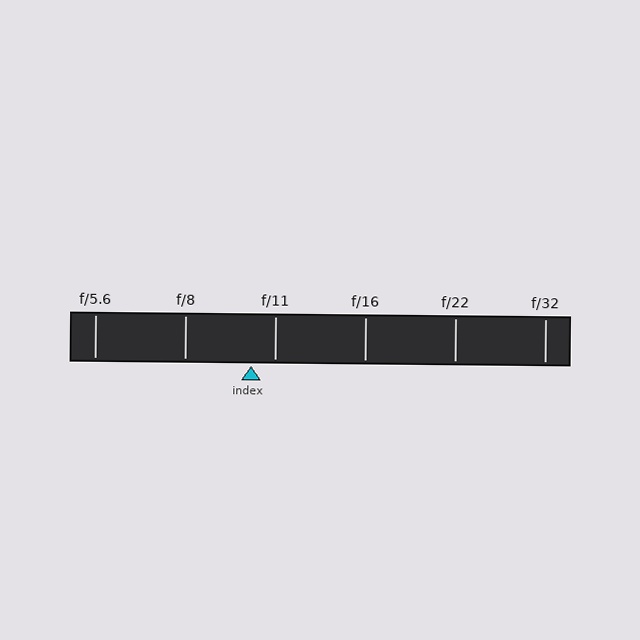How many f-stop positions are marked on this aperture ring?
There are 6 f-stop positions marked.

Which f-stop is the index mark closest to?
The index mark is closest to f/11.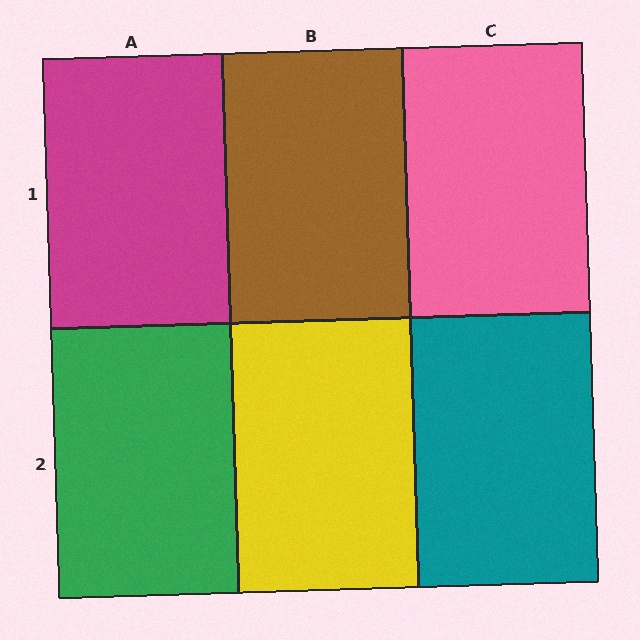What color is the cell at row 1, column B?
Brown.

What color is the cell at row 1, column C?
Pink.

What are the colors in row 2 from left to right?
Green, yellow, teal.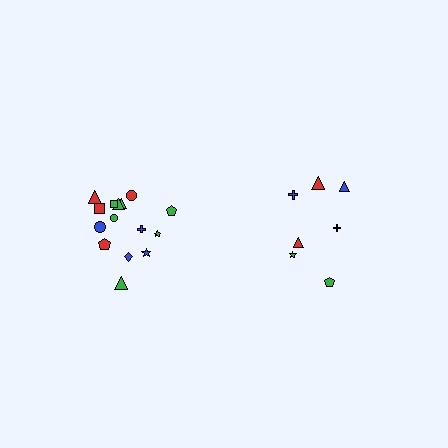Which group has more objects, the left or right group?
The left group.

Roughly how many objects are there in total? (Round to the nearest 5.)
Roughly 20 objects in total.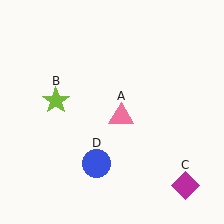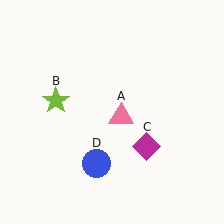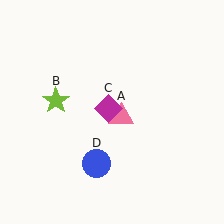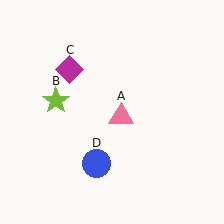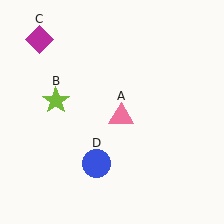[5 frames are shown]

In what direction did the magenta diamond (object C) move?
The magenta diamond (object C) moved up and to the left.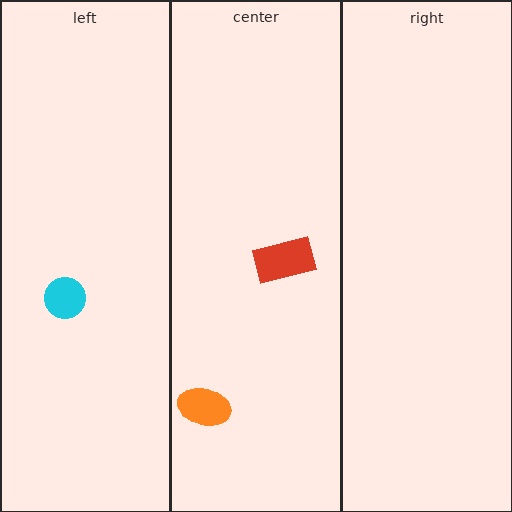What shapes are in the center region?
The red rectangle, the orange ellipse.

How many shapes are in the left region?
1.